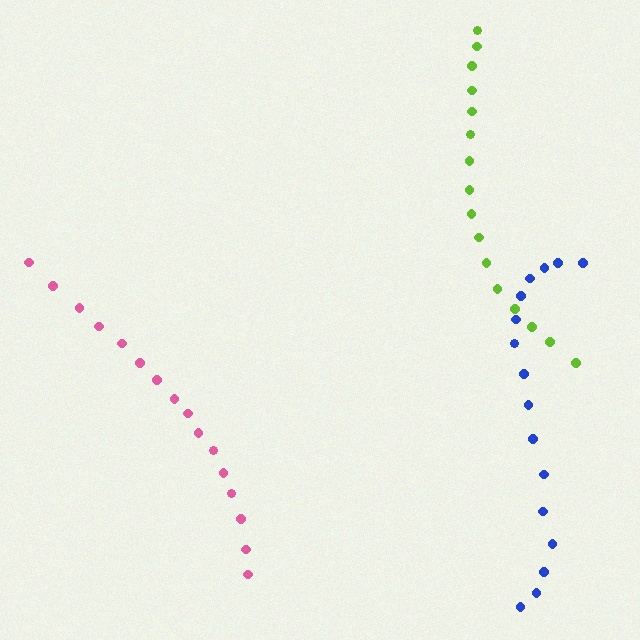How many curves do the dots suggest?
There are 3 distinct paths.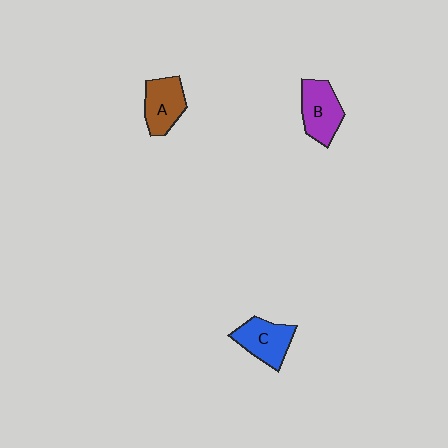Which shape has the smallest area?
Shape A (brown).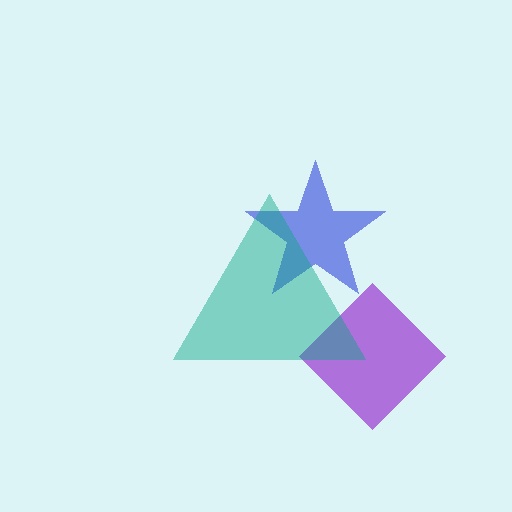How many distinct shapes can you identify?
There are 3 distinct shapes: a purple diamond, a blue star, a teal triangle.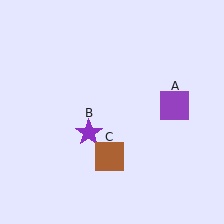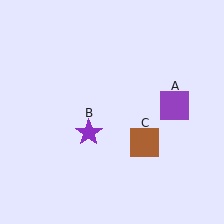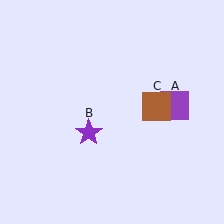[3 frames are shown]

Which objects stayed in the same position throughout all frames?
Purple square (object A) and purple star (object B) remained stationary.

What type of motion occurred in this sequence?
The brown square (object C) rotated counterclockwise around the center of the scene.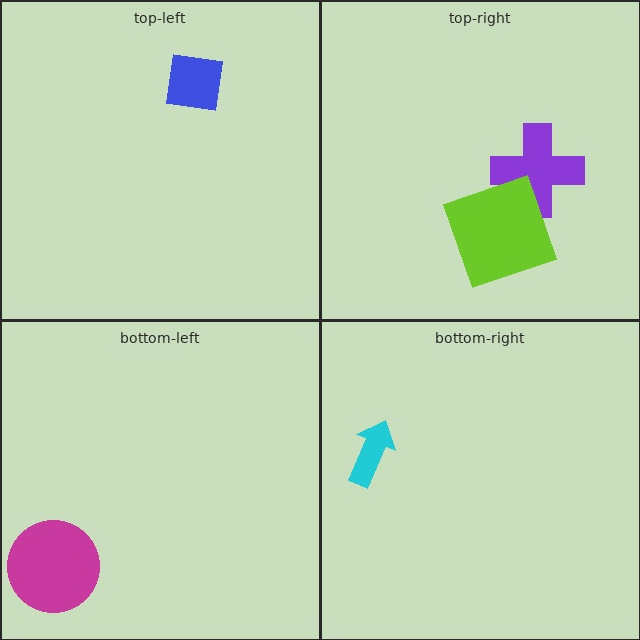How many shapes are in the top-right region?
2.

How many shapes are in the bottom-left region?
1.